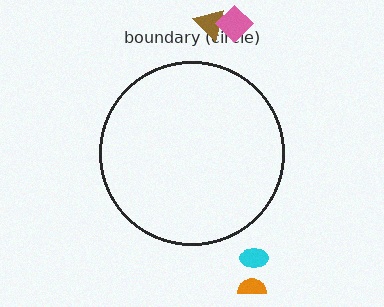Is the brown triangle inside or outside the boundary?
Outside.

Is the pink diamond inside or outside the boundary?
Outside.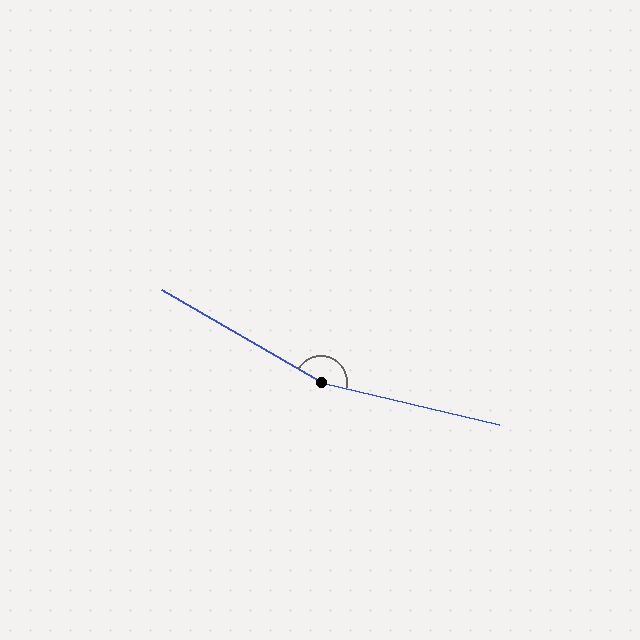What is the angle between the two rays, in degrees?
Approximately 163 degrees.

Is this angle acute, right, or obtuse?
It is obtuse.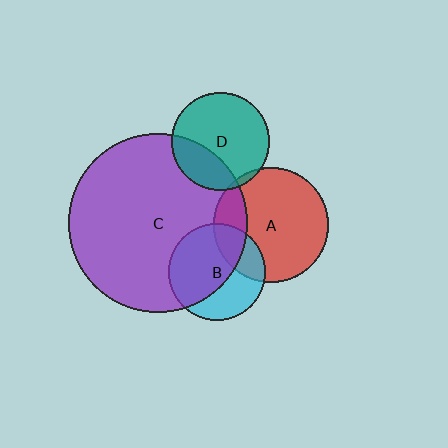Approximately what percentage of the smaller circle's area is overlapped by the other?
Approximately 5%.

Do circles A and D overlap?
Yes.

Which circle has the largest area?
Circle C (purple).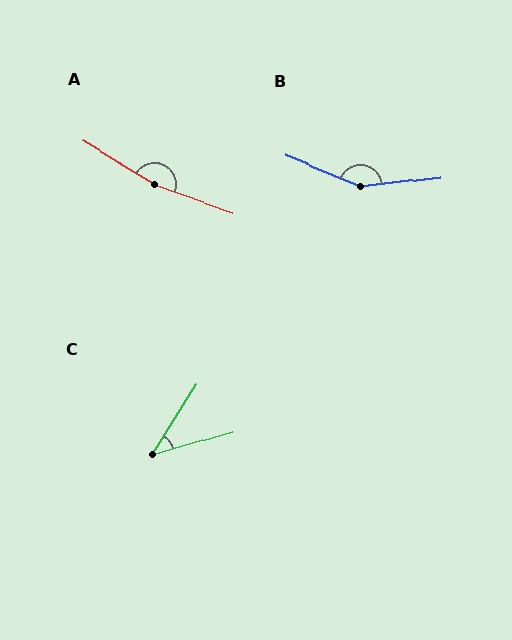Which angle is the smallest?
C, at approximately 41 degrees.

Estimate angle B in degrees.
Approximately 151 degrees.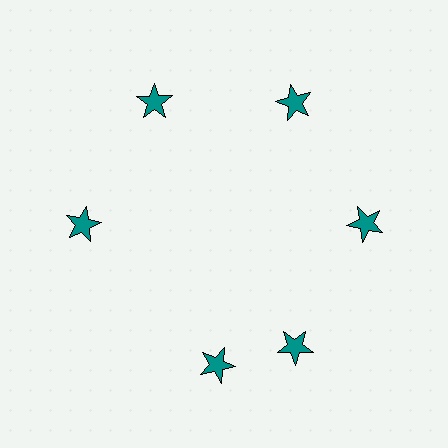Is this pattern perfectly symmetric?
No. The 6 teal stars are arranged in a ring, but one element near the 7 o'clock position is rotated out of alignment along the ring, breaking the 6-fold rotational symmetry.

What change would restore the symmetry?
The symmetry would be restored by rotating it back into even spacing with its neighbors so that all 6 stars sit at equal angles and equal distance from the center.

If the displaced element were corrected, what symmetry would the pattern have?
It would have 6-fold rotational symmetry — the pattern would map onto itself every 60 degrees.